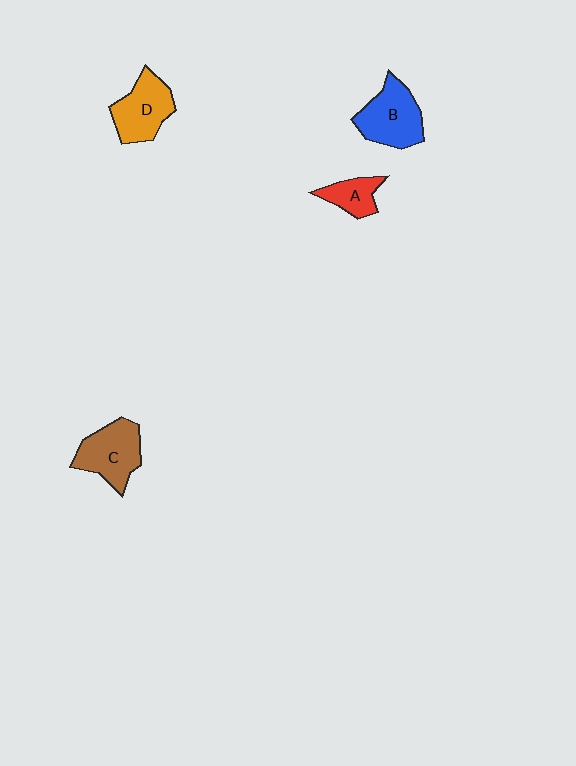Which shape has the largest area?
Shape B (blue).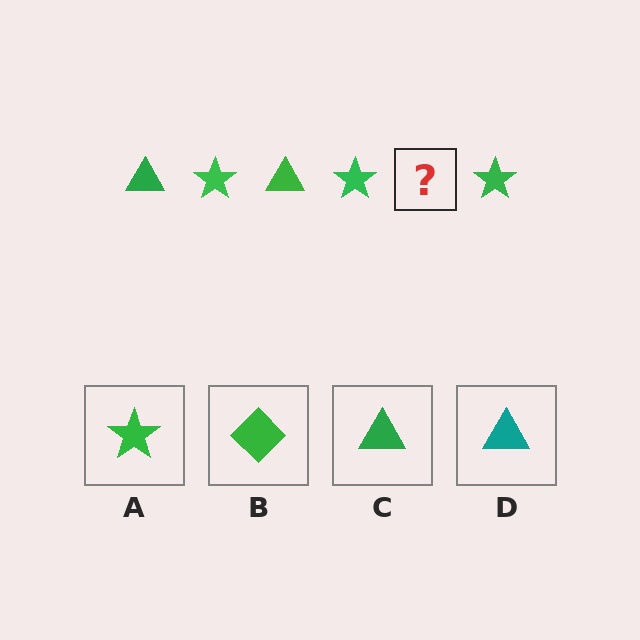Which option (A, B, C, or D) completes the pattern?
C.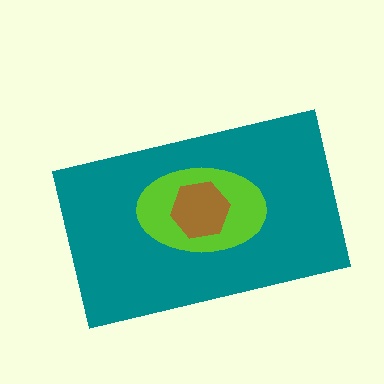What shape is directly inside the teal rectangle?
The lime ellipse.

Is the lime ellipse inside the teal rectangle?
Yes.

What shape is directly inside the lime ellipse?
The brown hexagon.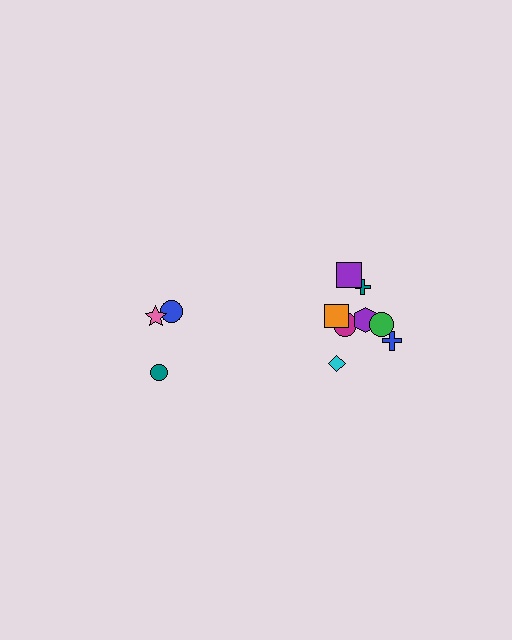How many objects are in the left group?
There are 3 objects.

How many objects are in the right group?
There are 8 objects.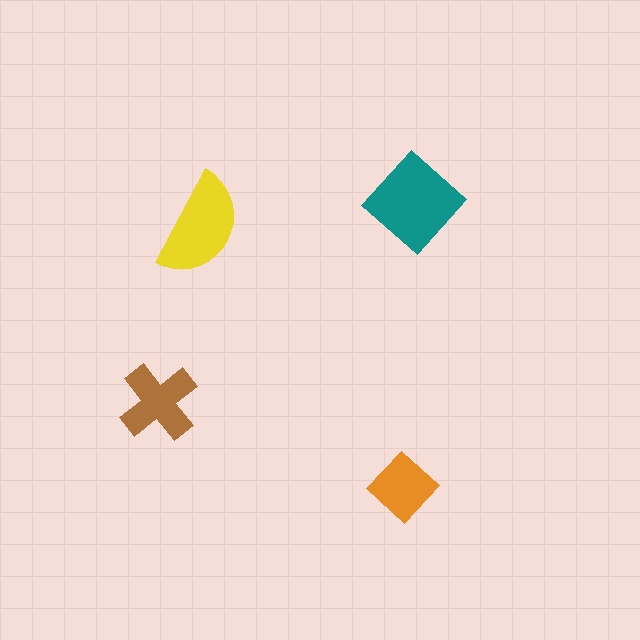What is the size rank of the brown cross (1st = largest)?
3rd.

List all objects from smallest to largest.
The orange diamond, the brown cross, the yellow semicircle, the teal diamond.